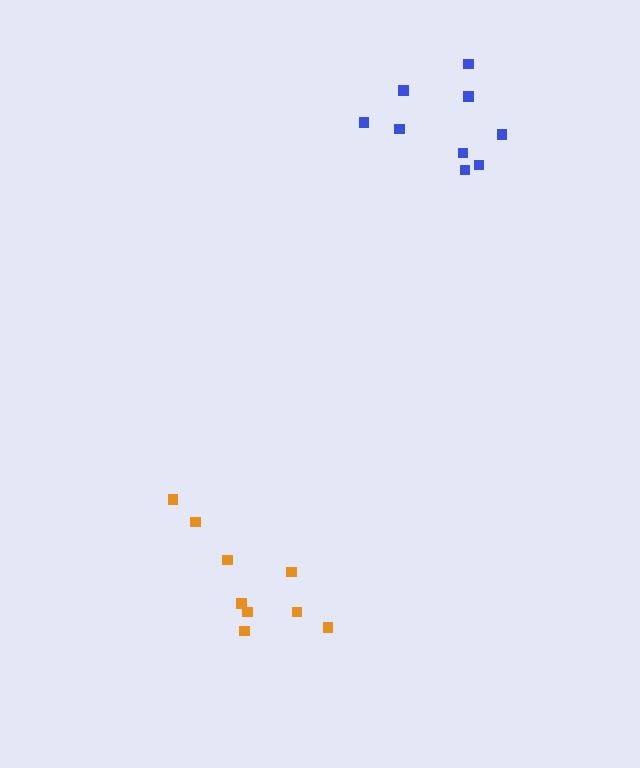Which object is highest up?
The blue cluster is topmost.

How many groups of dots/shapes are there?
There are 2 groups.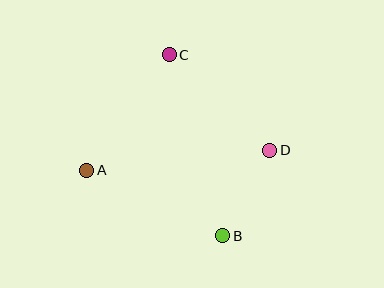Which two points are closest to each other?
Points B and D are closest to each other.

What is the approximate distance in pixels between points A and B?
The distance between A and B is approximately 151 pixels.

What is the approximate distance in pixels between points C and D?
The distance between C and D is approximately 139 pixels.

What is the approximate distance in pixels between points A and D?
The distance between A and D is approximately 184 pixels.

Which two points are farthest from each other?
Points B and C are farthest from each other.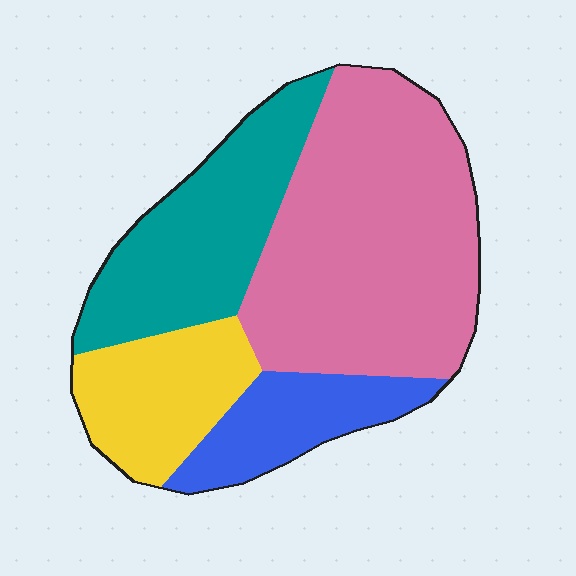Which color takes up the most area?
Pink, at roughly 45%.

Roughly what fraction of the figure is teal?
Teal covers around 25% of the figure.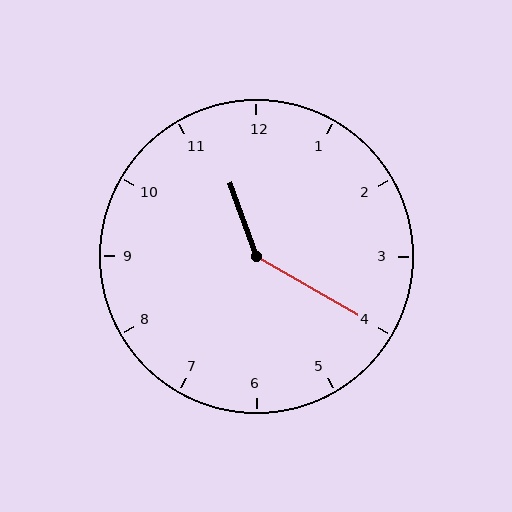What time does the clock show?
11:20.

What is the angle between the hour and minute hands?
Approximately 140 degrees.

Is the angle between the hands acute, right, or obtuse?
It is obtuse.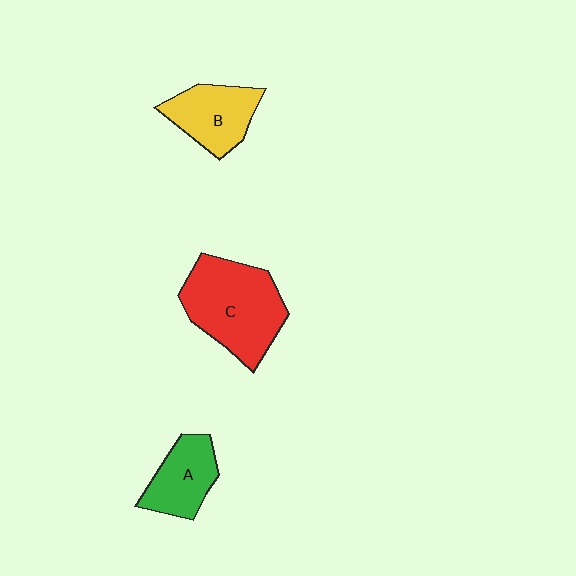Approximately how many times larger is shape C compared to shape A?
Approximately 1.8 times.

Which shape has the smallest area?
Shape A (green).